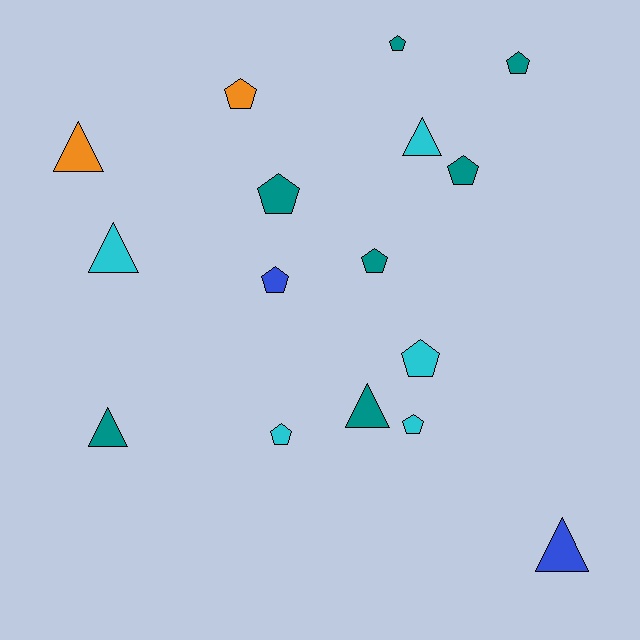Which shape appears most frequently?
Pentagon, with 10 objects.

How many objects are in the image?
There are 16 objects.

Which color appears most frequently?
Teal, with 7 objects.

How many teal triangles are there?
There are 2 teal triangles.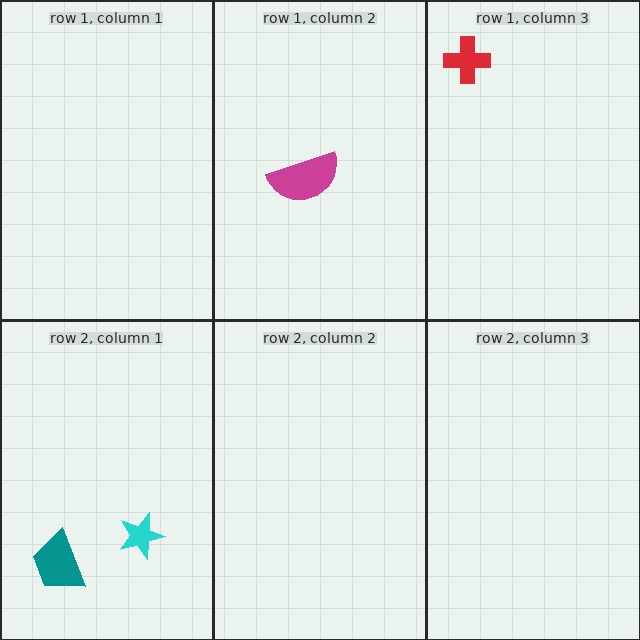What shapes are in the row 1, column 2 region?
The magenta semicircle.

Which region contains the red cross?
The row 1, column 3 region.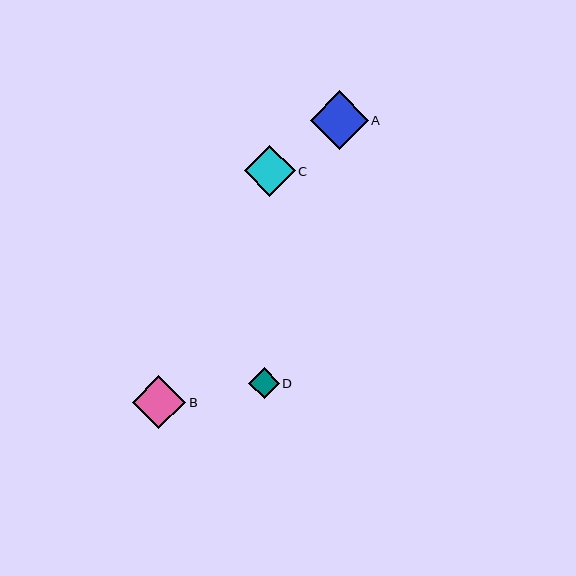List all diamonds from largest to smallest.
From largest to smallest: A, B, C, D.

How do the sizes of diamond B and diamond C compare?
Diamond B and diamond C are approximately the same size.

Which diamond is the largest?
Diamond A is the largest with a size of approximately 58 pixels.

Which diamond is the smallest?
Diamond D is the smallest with a size of approximately 30 pixels.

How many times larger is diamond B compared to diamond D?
Diamond B is approximately 1.8 times the size of diamond D.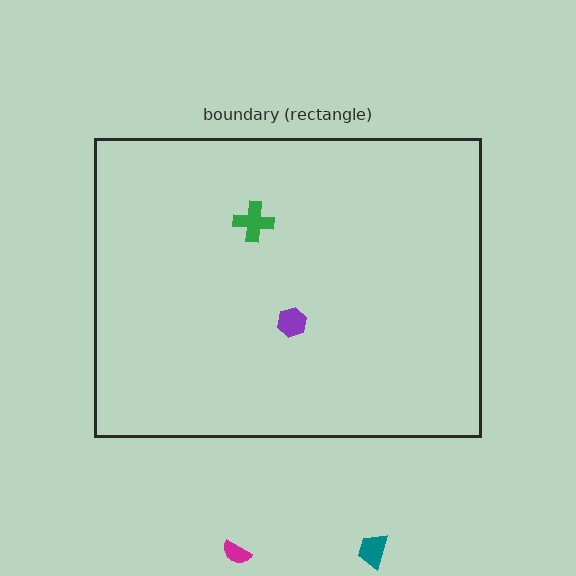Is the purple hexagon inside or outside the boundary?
Inside.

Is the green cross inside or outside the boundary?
Inside.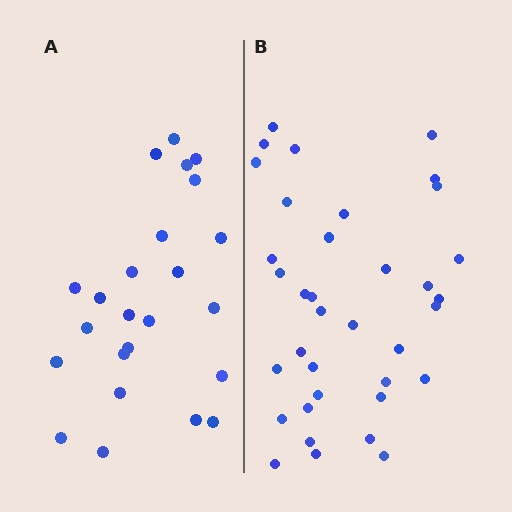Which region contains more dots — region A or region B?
Region B (the right region) has more dots.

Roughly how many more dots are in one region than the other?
Region B has roughly 12 or so more dots than region A.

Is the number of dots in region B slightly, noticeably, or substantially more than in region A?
Region B has substantially more. The ratio is roughly 1.5 to 1.